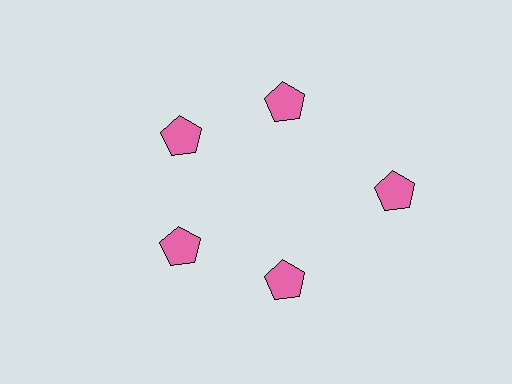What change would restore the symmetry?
The symmetry would be restored by moving it inward, back onto the ring so that all 5 pentagons sit at equal angles and equal distance from the center.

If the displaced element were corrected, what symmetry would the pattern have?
It would have 5-fold rotational symmetry — the pattern would map onto itself every 72 degrees.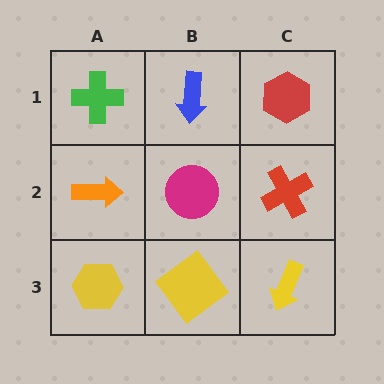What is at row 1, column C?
A red hexagon.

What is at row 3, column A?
A yellow hexagon.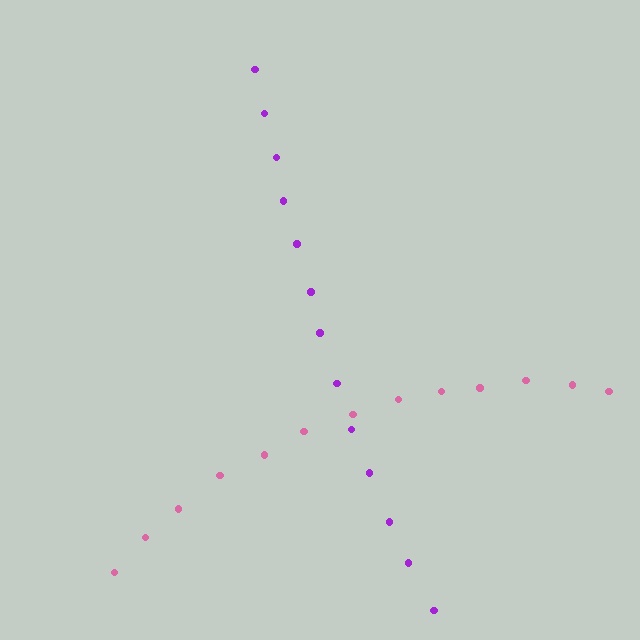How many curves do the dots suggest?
There are 2 distinct paths.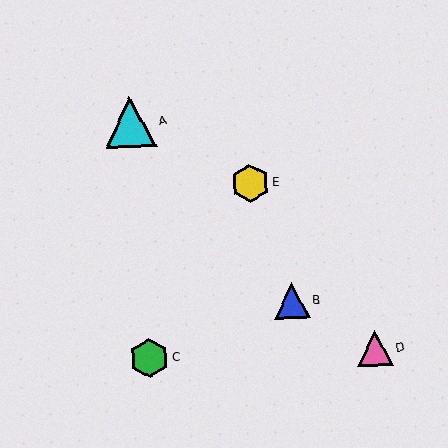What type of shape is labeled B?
Shape B is a blue triangle.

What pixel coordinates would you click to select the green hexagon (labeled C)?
Click at (149, 358) to select the green hexagon C.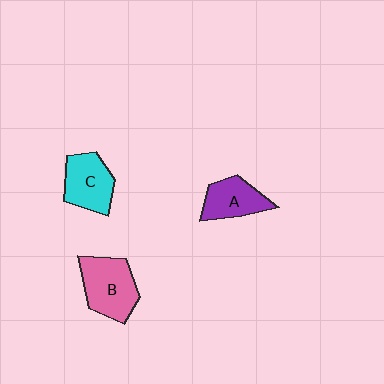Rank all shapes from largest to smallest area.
From largest to smallest: B (pink), C (cyan), A (purple).